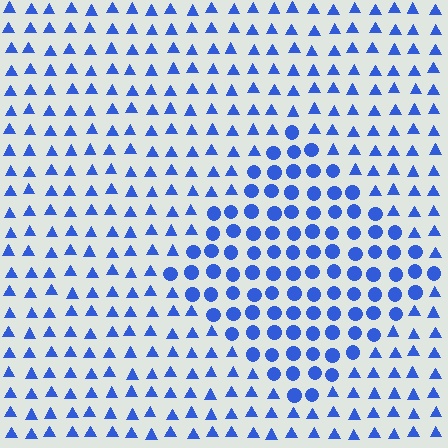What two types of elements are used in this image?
The image uses circles inside the diamond region and triangles outside it.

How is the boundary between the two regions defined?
The boundary is defined by a change in element shape: circles inside vs. triangles outside. All elements share the same color and spacing.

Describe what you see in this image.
The image is filled with small blue elements arranged in a uniform grid. A diamond-shaped region contains circles, while the surrounding area contains triangles. The boundary is defined purely by the change in element shape.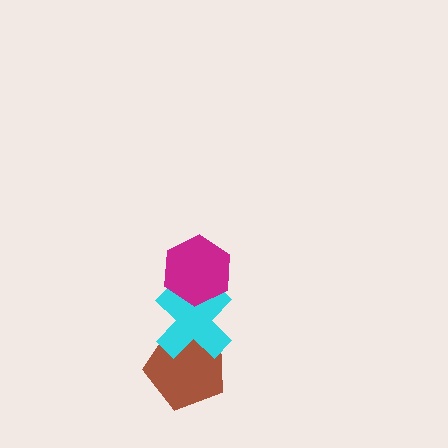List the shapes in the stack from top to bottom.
From top to bottom: the magenta hexagon, the cyan cross, the brown pentagon.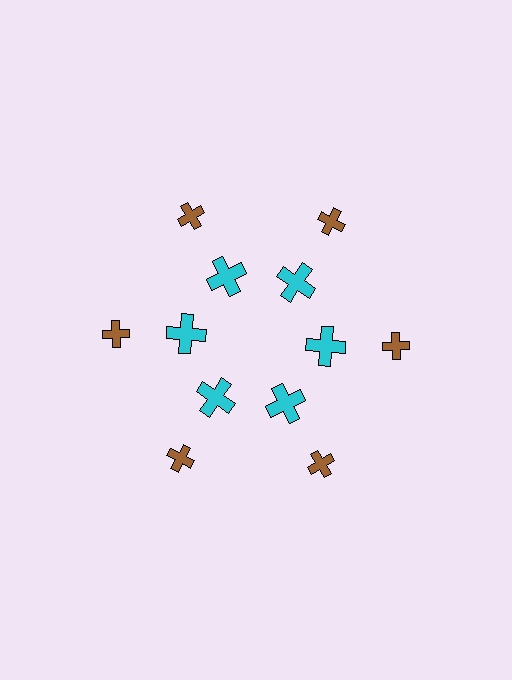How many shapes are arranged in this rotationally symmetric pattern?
There are 12 shapes, arranged in 6 groups of 2.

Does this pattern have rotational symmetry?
Yes, this pattern has 6-fold rotational symmetry. It looks the same after rotating 60 degrees around the center.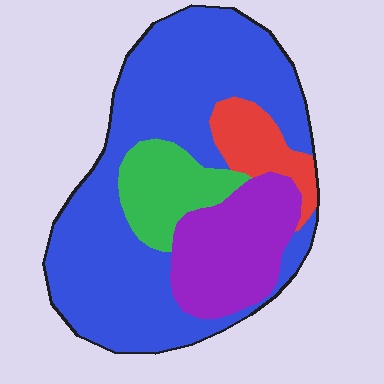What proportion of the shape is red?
Red takes up about one tenth (1/10) of the shape.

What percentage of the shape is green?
Green takes up about one eighth (1/8) of the shape.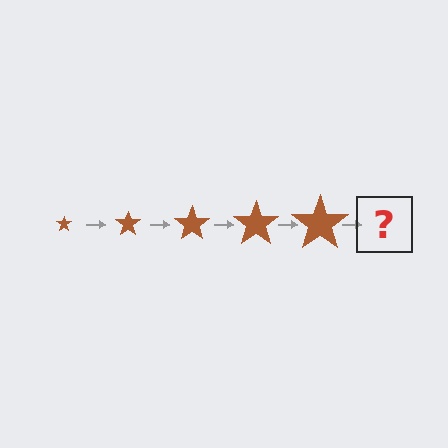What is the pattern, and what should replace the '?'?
The pattern is that the star gets progressively larger each step. The '?' should be a brown star, larger than the previous one.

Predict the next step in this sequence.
The next step is a brown star, larger than the previous one.